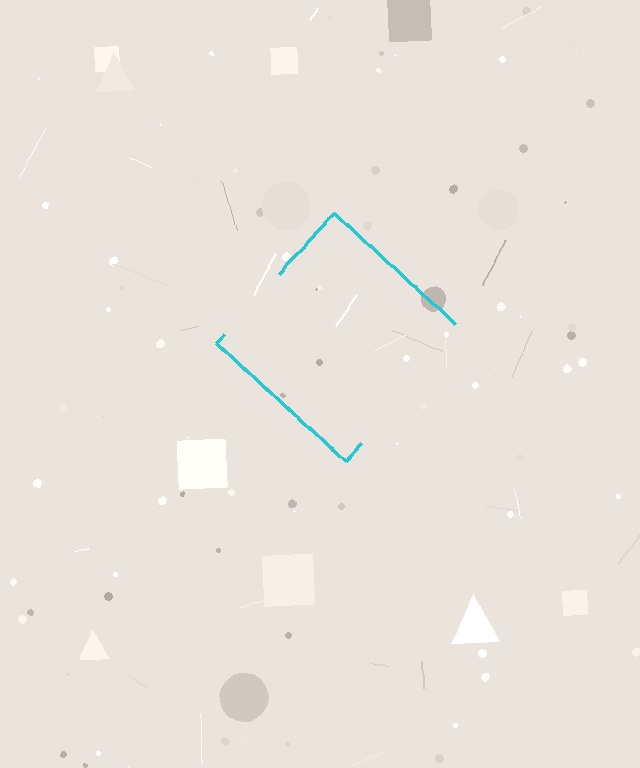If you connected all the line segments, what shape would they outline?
They would outline a diamond.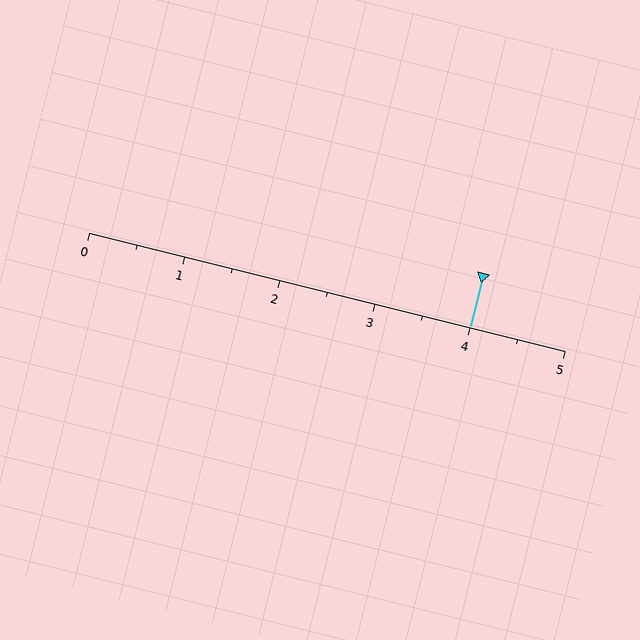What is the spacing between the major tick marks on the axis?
The major ticks are spaced 1 apart.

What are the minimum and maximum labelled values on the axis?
The axis runs from 0 to 5.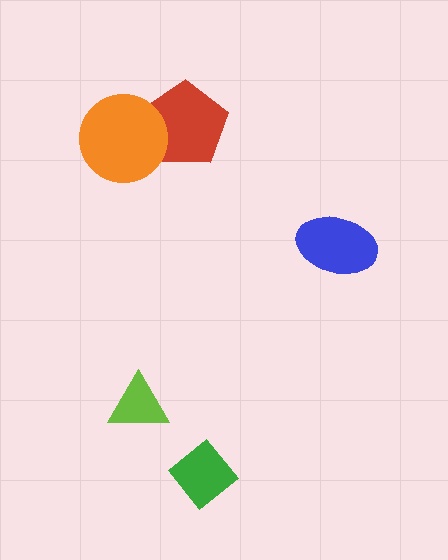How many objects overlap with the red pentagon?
1 object overlaps with the red pentagon.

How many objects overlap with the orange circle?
1 object overlaps with the orange circle.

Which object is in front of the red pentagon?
The orange circle is in front of the red pentagon.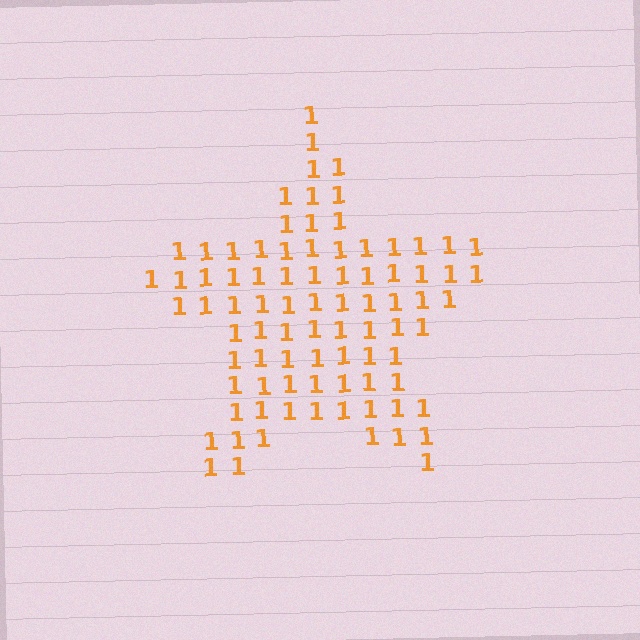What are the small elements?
The small elements are digit 1's.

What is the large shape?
The large shape is a star.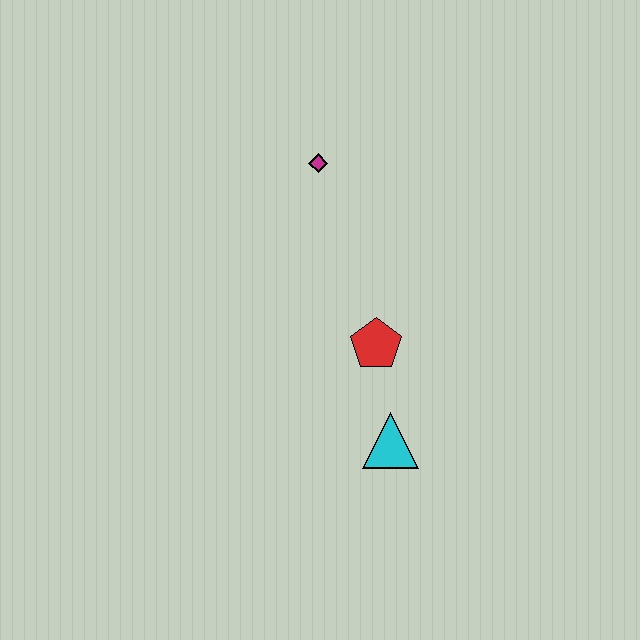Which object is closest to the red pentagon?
The cyan triangle is closest to the red pentagon.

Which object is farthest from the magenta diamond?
The cyan triangle is farthest from the magenta diamond.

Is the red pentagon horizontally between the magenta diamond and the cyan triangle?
Yes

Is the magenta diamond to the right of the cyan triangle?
No